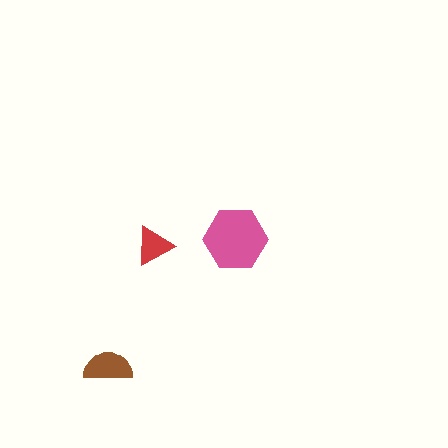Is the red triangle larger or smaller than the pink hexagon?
Smaller.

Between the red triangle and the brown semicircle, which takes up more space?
The brown semicircle.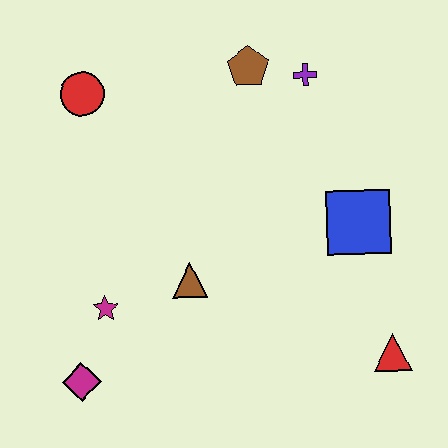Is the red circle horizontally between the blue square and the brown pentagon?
No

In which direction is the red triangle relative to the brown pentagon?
The red triangle is below the brown pentagon.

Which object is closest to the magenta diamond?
The magenta star is closest to the magenta diamond.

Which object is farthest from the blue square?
The magenta diamond is farthest from the blue square.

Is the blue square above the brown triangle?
Yes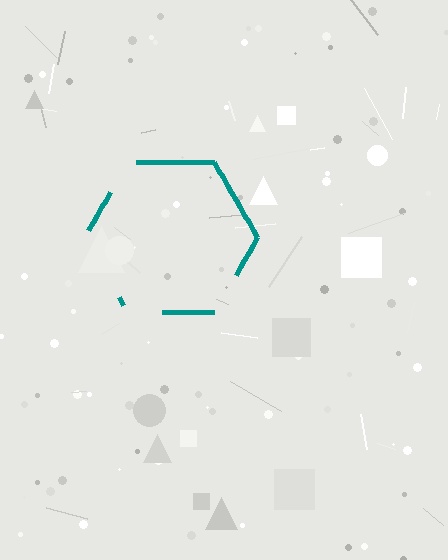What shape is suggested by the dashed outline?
The dashed outline suggests a hexagon.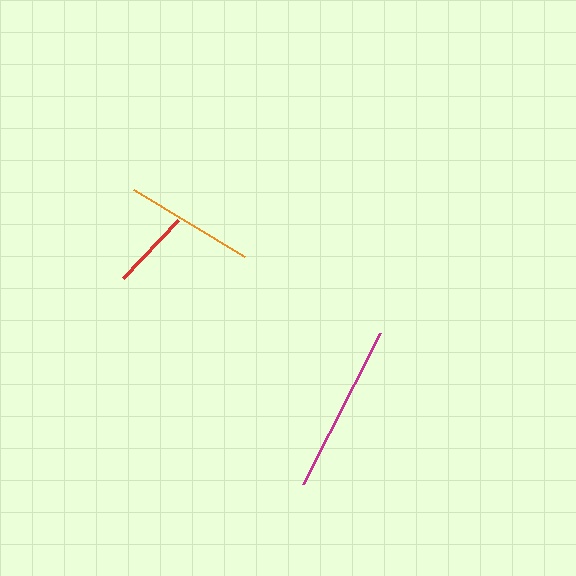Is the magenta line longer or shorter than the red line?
The magenta line is longer than the red line.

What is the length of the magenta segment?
The magenta segment is approximately 169 pixels long.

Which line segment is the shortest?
The red line is the shortest at approximately 80 pixels.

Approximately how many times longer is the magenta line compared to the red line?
The magenta line is approximately 2.1 times the length of the red line.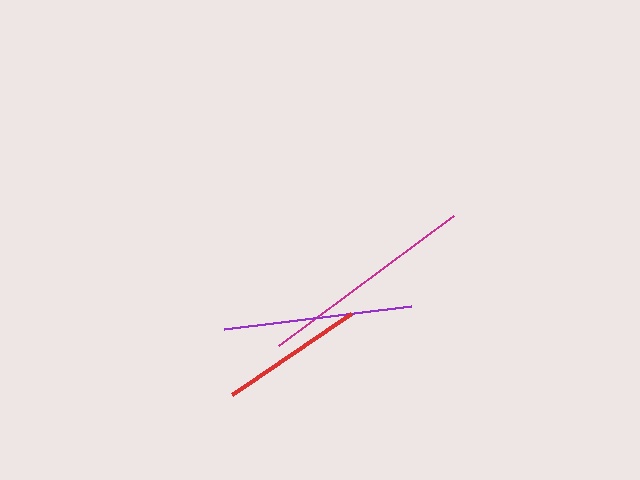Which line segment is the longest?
The magenta line is the longest at approximately 218 pixels.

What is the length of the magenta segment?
The magenta segment is approximately 218 pixels long.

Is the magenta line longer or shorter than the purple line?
The magenta line is longer than the purple line.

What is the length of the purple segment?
The purple segment is approximately 188 pixels long.